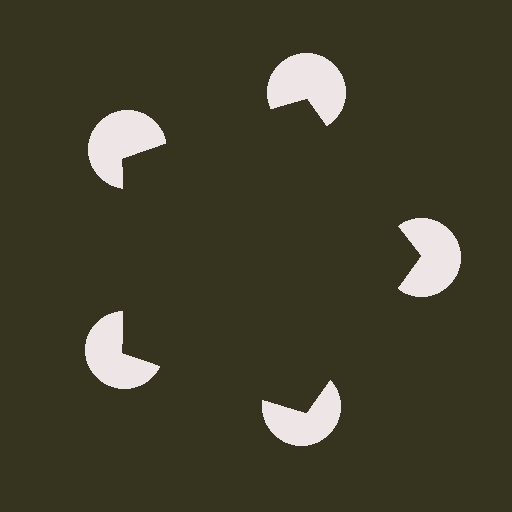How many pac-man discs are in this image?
There are 5 — one at each vertex of the illusory pentagon.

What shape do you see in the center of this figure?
An illusory pentagon — its edges are inferred from the aligned wedge cuts in the pac-man discs, not physically drawn.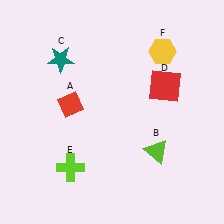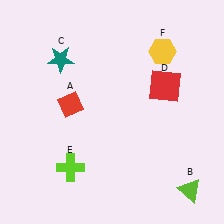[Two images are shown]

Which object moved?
The lime triangle (B) moved down.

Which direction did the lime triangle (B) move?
The lime triangle (B) moved down.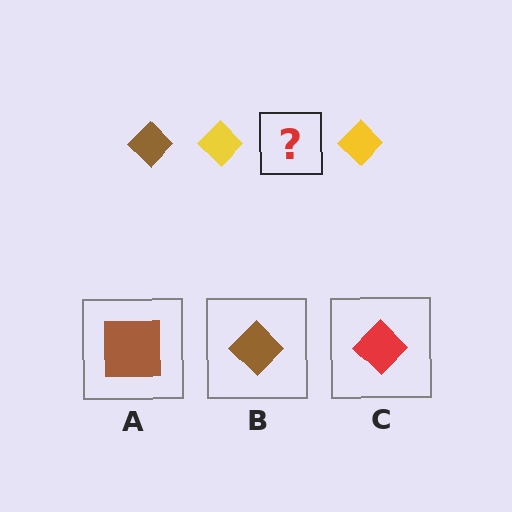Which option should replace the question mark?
Option B.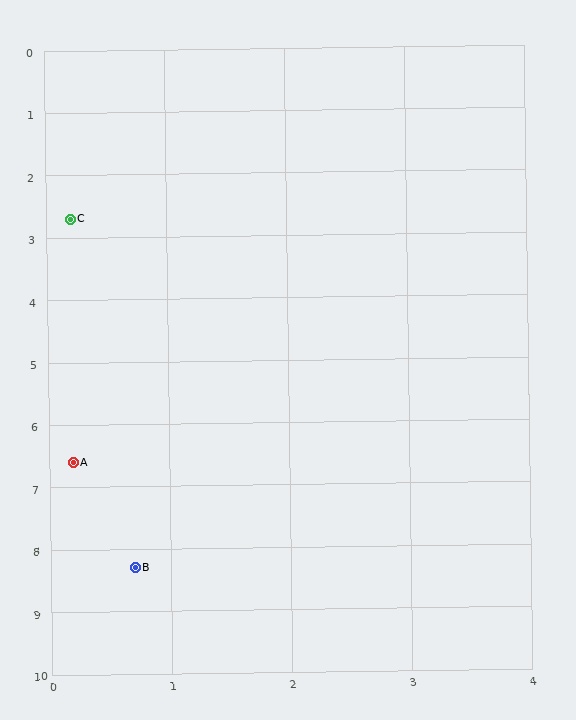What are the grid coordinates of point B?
Point B is at approximately (0.7, 8.3).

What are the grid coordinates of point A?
Point A is at approximately (0.2, 6.6).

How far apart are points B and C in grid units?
Points B and C are about 5.6 grid units apart.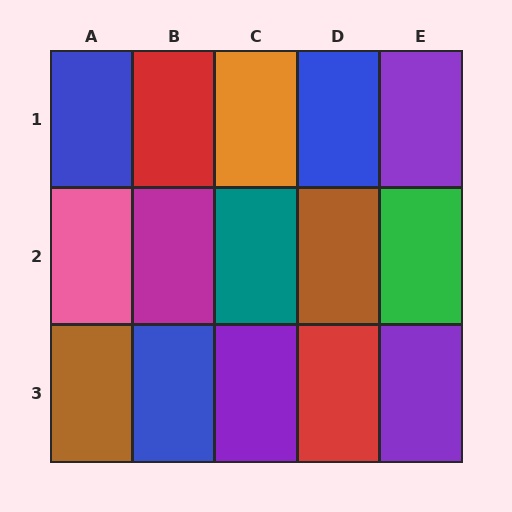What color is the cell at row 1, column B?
Red.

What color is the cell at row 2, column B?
Magenta.